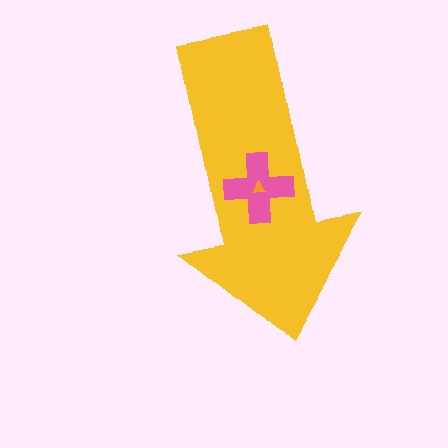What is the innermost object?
The orange triangle.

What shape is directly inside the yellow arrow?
The pink cross.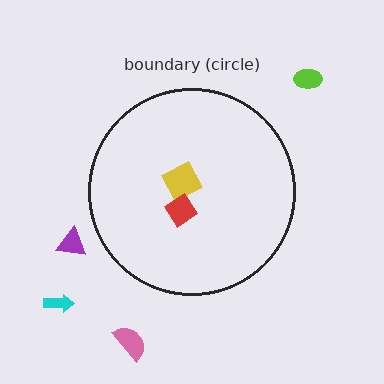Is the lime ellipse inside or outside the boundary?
Outside.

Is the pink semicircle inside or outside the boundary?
Outside.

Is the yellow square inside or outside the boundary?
Inside.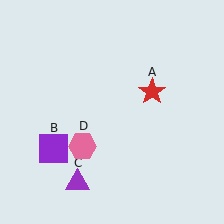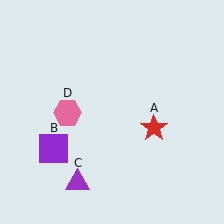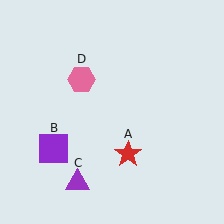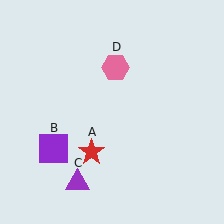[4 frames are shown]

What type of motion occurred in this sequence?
The red star (object A), pink hexagon (object D) rotated clockwise around the center of the scene.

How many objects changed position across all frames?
2 objects changed position: red star (object A), pink hexagon (object D).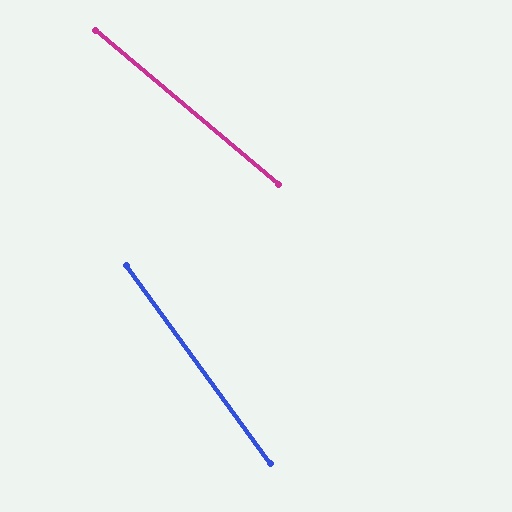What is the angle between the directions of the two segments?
Approximately 14 degrees.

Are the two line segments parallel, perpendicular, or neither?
Neither parallel nor perpendicular — they differ by about 14°.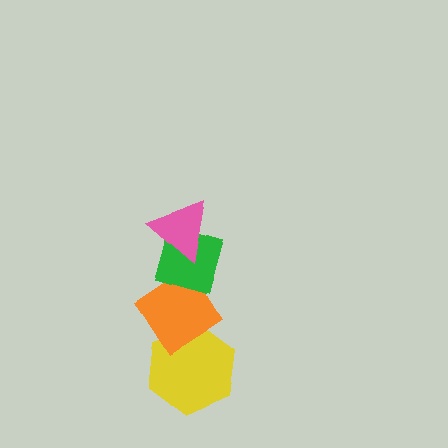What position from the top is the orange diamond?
The orange diamond is 3rd from the top.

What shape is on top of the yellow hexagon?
The orange diamond is on top of the yellow hexagon.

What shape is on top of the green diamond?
The pink triangle is on top of the green diamond.